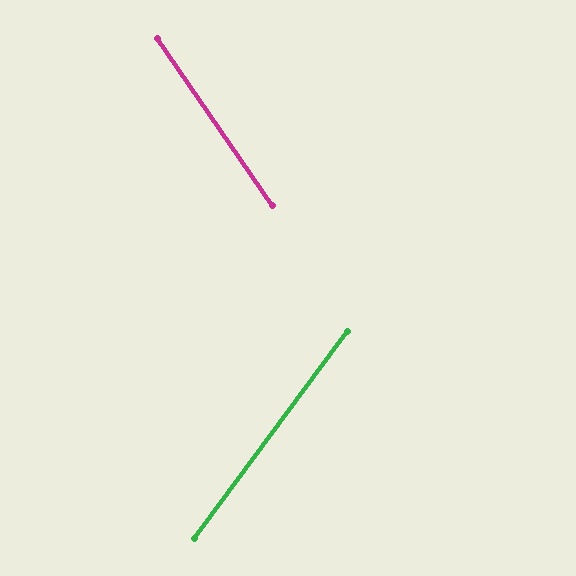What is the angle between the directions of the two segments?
Approximately 71 degrees.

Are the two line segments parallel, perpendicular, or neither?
Neither parallel nor perpendicular — they differ by about 71°.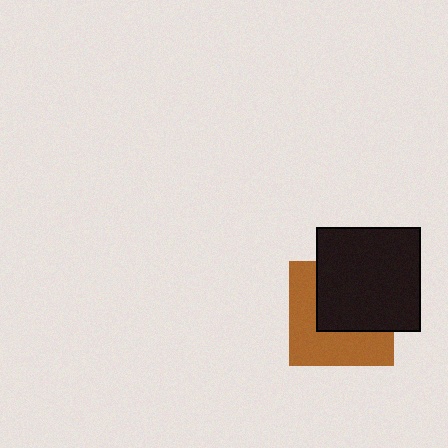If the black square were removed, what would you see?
You would see the complete brown square.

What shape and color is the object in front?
The object in front is a black square.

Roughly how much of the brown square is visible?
About half of it is visible (roughly 50%).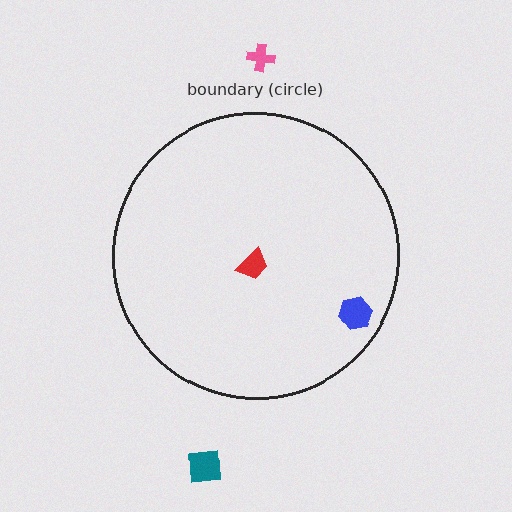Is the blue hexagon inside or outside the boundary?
Inside.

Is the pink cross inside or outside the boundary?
Outside.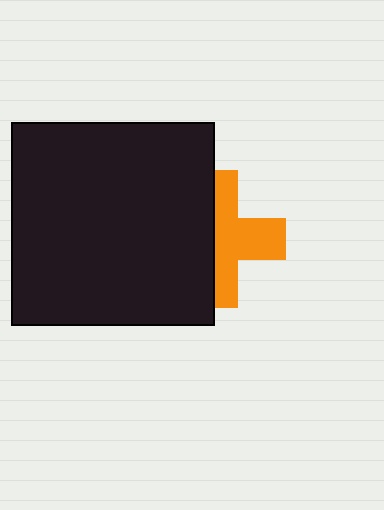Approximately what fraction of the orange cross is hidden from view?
Roughly 49% of the orange cross is hidden behind the black square.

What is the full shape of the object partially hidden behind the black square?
The partially hidden object is an orange cross.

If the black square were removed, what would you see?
You would see the complete orange cross.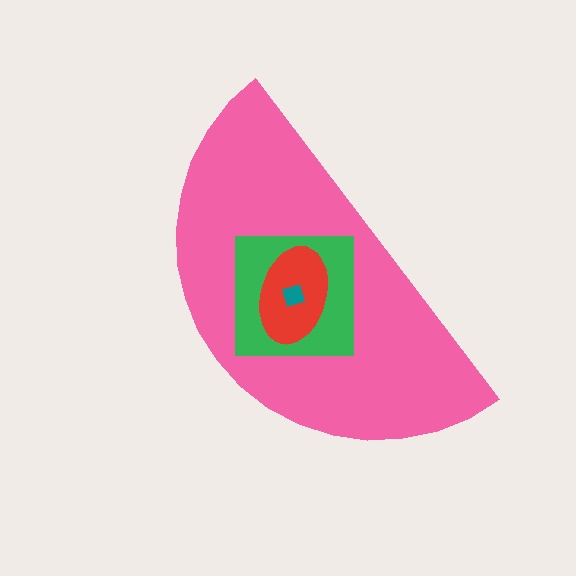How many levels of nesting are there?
4.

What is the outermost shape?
The pink semicircle.